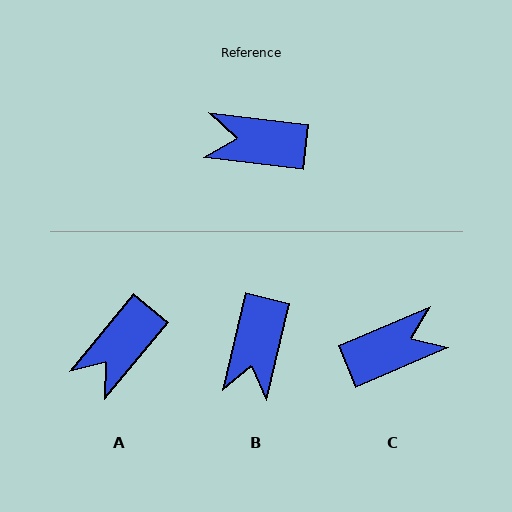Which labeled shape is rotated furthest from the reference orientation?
C, about 150 degrees away.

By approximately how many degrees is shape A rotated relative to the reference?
Approximately 57 degrees counter-clockwise.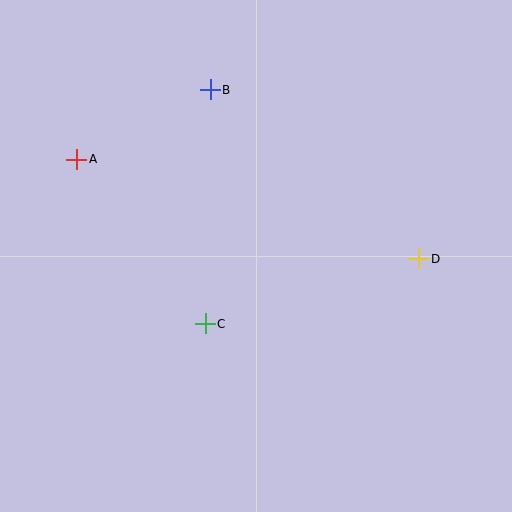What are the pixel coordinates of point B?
Point B is at (210, 90).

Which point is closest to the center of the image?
Point C at (205, 324) is closest to the center.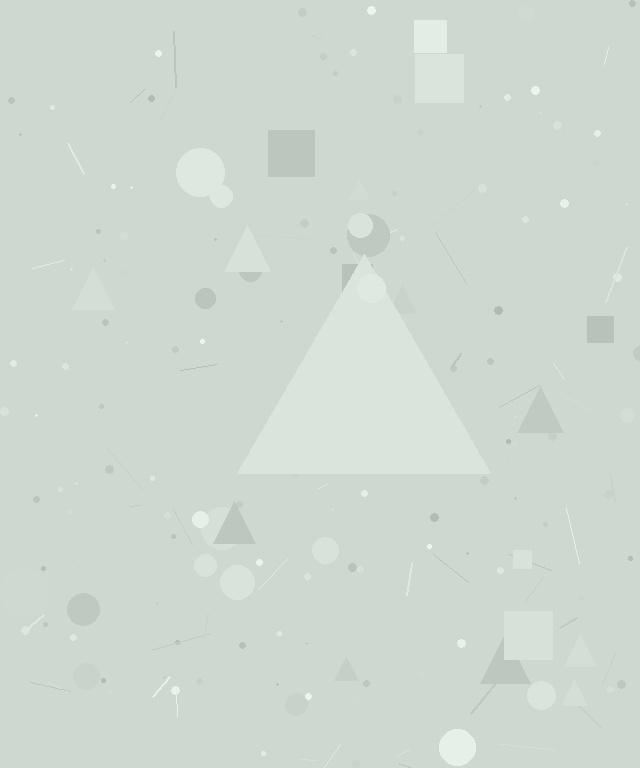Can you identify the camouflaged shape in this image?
The camouflaged shape is a triangle.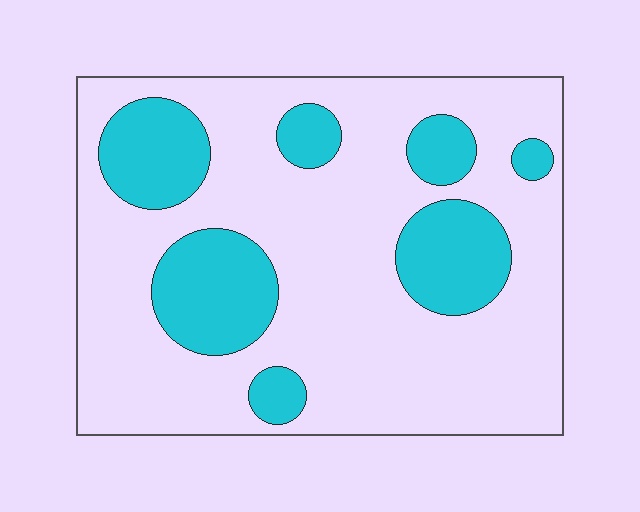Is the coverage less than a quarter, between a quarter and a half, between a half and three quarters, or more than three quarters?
Between a quarter and a half.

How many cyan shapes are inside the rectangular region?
7.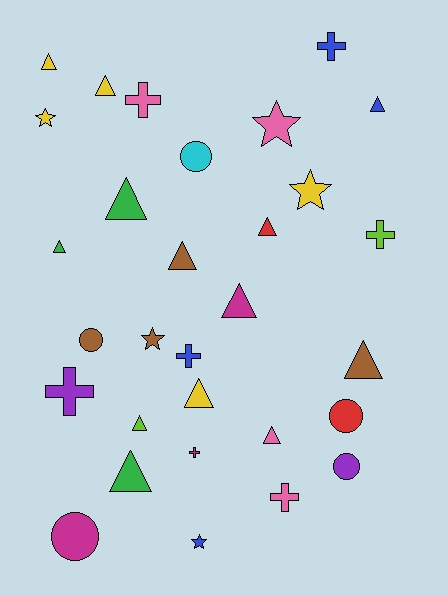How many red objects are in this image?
There are 2 red objects.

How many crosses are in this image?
There are 7 crosses.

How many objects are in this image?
There are 30 objects.